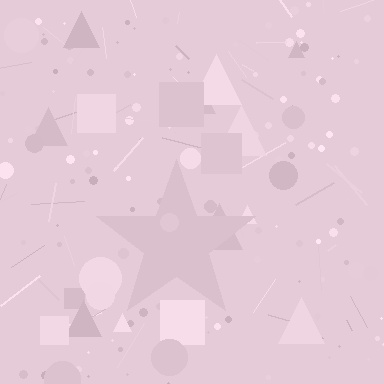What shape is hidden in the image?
A star is hidden in the image.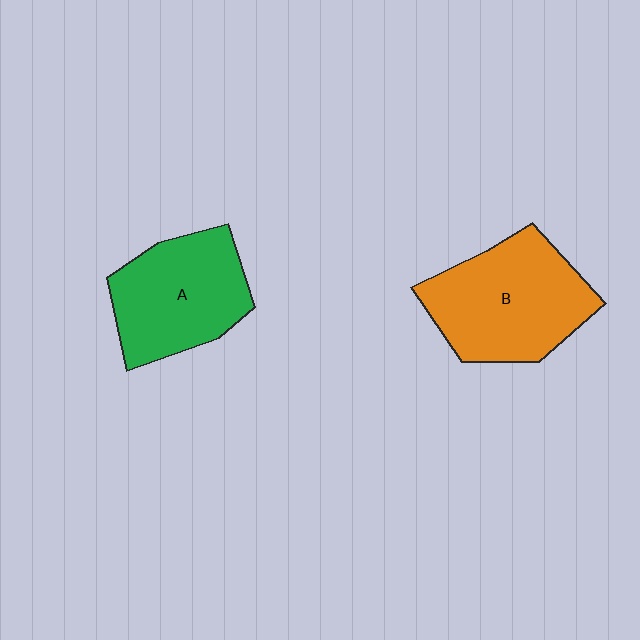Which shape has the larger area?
Shape B (orange).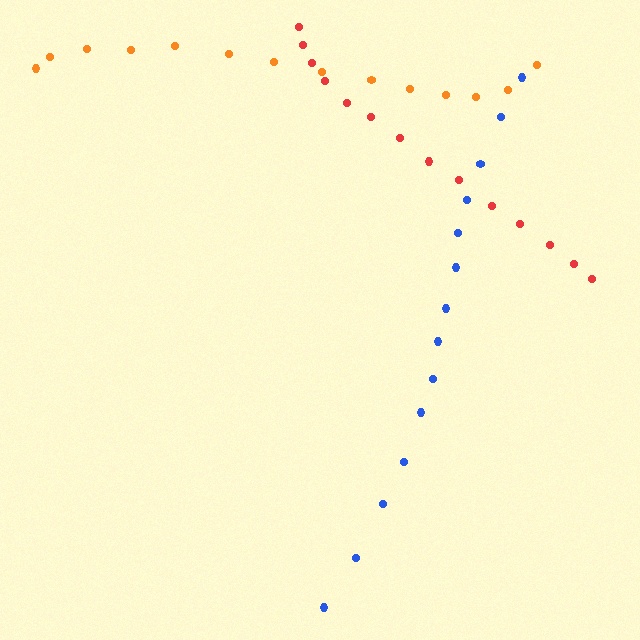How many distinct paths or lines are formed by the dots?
There are 3 distinct paths.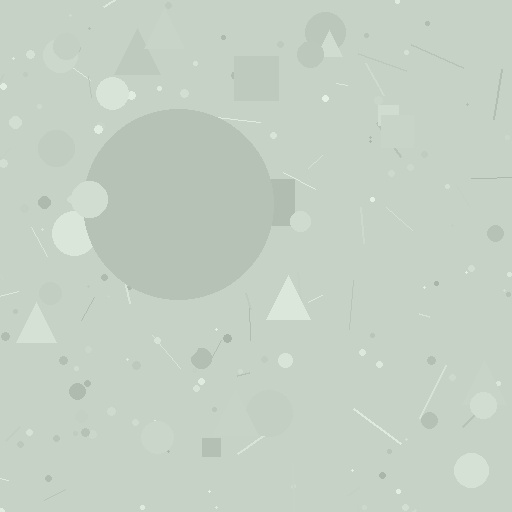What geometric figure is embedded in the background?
A circle is embedded in the background.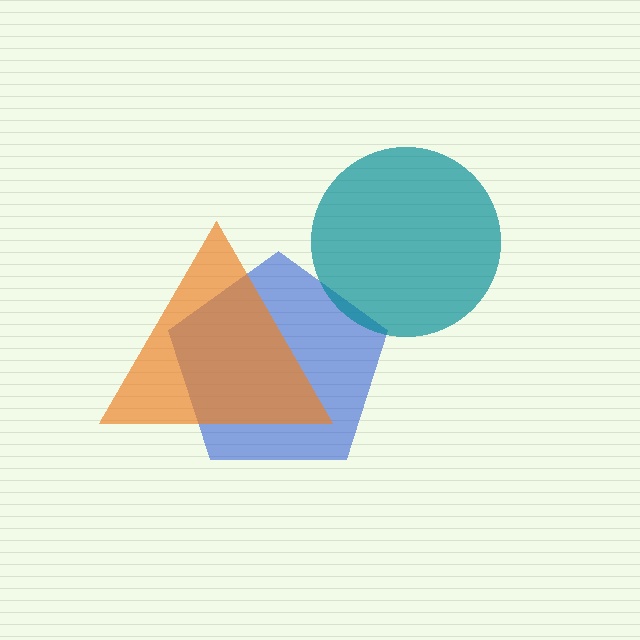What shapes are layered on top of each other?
The layered shapes are: a blue pentagon, an orange triangle, a teal circle.